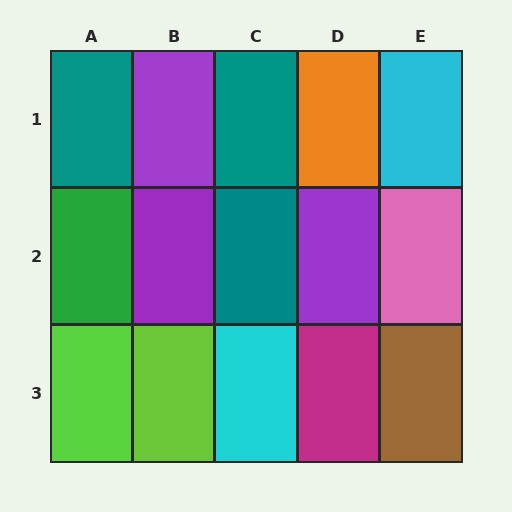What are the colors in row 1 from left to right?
Teal, purple, teal, orange, cyan.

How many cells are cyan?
2 cells are cyan.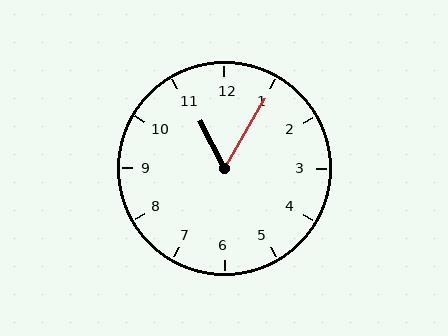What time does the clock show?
11:05.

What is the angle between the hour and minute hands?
Approximately 58 degrees.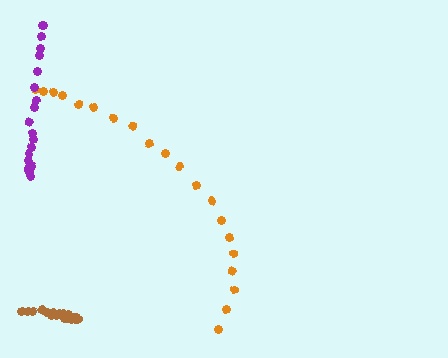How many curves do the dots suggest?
There are 3 distinct paths.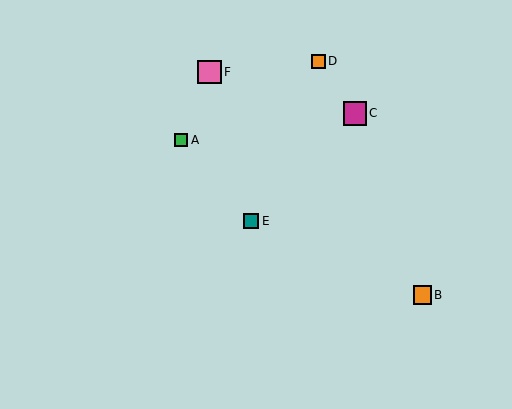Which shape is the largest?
The pink square (labeled F) is the largest.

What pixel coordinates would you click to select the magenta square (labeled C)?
Click at (355, 113) to select the magenta square C.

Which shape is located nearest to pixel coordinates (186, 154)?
The green square (labeled A) at (181, 140) is nearest to that location.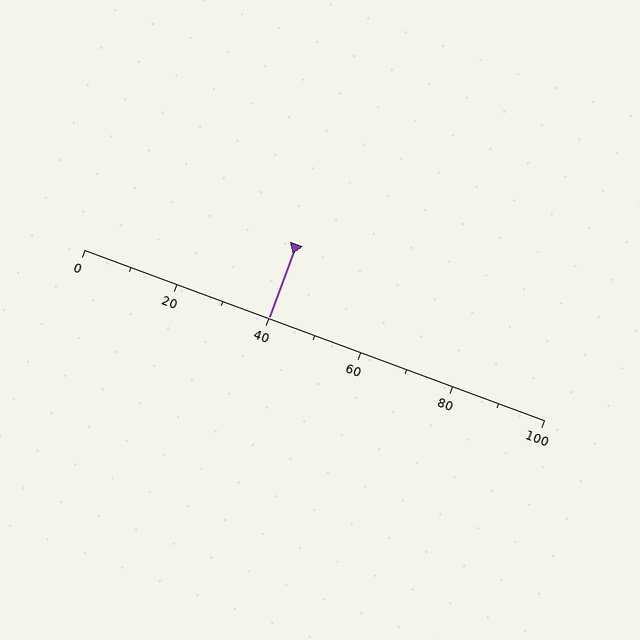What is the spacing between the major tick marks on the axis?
The major ticks are spaced 20 apart.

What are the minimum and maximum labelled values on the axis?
The axis runs from 0 to 100.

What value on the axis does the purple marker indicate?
The marker indicates approximately 40.